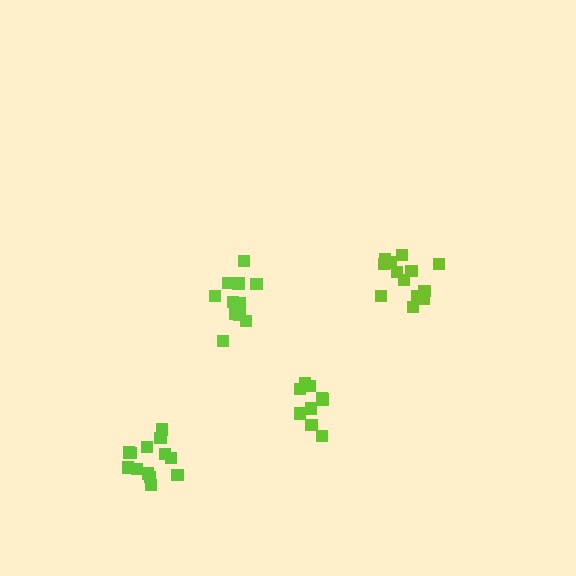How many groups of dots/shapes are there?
There are 4 groups.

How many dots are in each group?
Group 1: 9 dots, Group 2: 13 dots, Group 3: 11 dots, Group 4: 13 dots (46 total).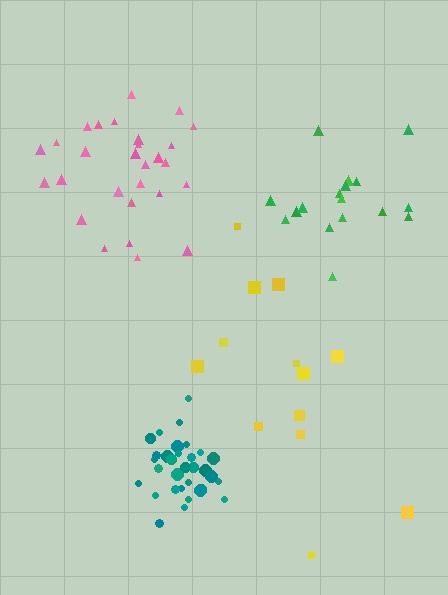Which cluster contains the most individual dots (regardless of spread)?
Teal (34).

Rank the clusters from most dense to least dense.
teal, pink, green, yellow.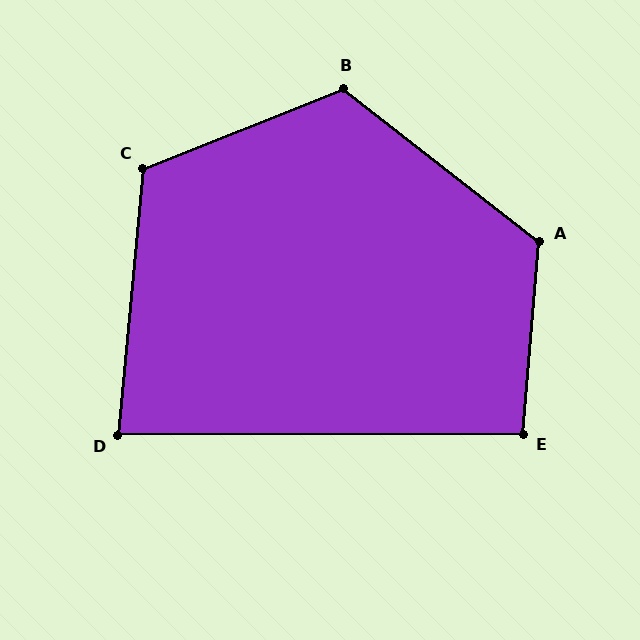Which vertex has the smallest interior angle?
D, at approximately 84 degrees.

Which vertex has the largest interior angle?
A, at approximately 123 degrees.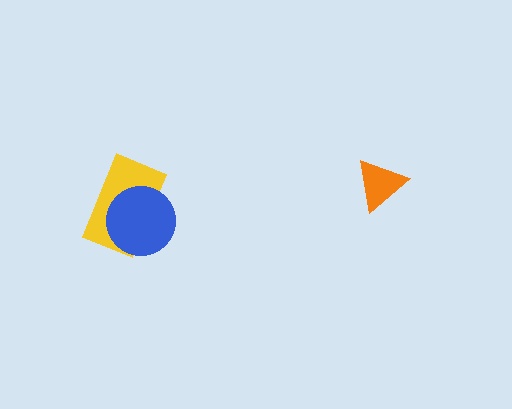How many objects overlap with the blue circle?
1 object overlaps with the blue circle.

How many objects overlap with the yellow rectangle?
1 object overlaps with the yellow rectangle.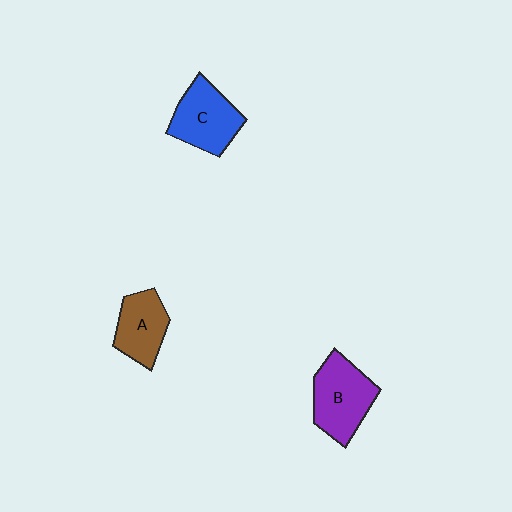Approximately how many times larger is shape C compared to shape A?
Approximately 1.2 times.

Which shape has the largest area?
Shape B (purple).